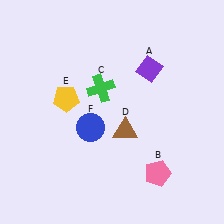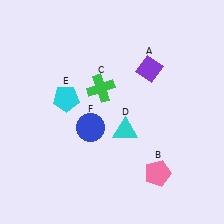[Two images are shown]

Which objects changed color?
D changed from brown to cyan. E changed from yellow to cyan.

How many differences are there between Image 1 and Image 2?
There are 2 differences between the two images.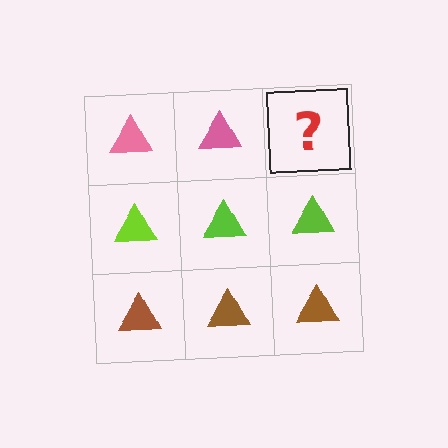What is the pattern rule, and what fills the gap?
The rule is that each row has a consistent color. The gap should be filled with a pink triangle.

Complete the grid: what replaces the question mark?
The question mark should be replaced with a pink triangle.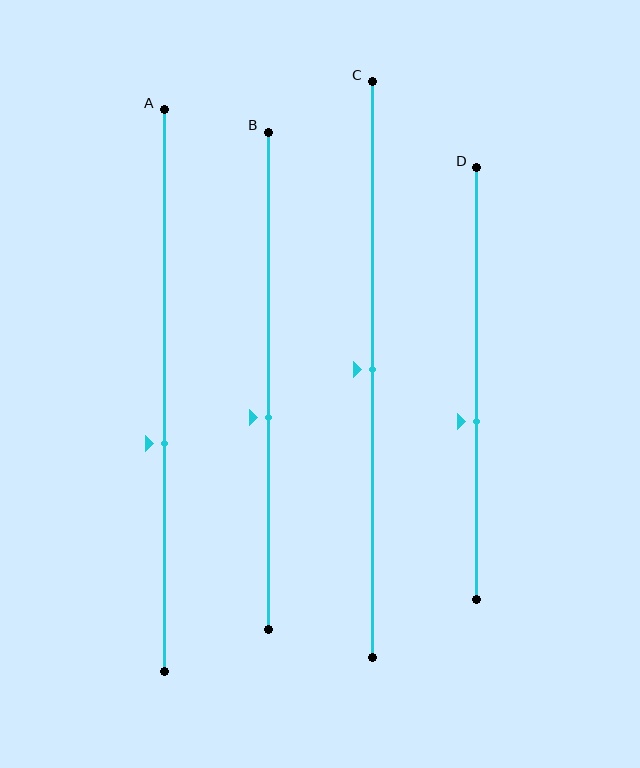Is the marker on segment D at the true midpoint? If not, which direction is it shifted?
No, the marker on segment D is shifted downward by about 9% of the segment length.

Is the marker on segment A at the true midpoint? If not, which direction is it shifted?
No, the marker on segment A is shifted downward by about 9% of the segment length.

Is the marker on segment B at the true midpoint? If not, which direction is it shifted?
No, the marker on segment B is shifted downward by about 7% of the segment length.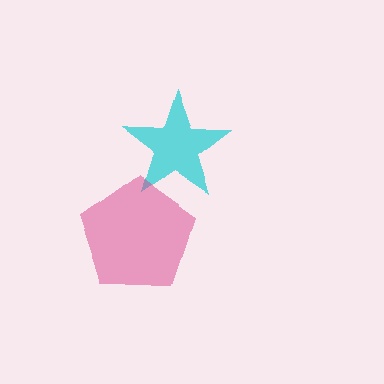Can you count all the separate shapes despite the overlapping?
Yes, there are 2 separate shapes.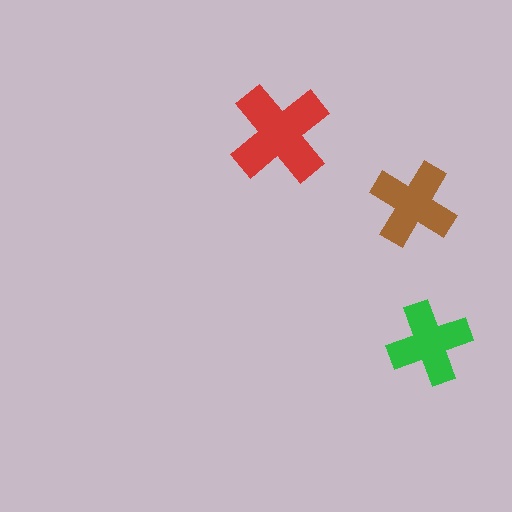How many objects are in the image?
There are 3 objects in the image.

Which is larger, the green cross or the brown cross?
The brown one.